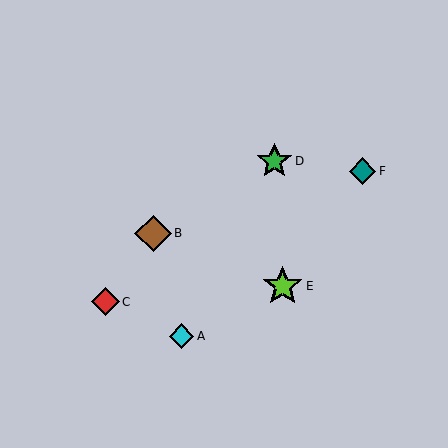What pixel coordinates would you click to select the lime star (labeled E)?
Click at (283, 286) to select the lime star E.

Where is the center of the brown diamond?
The center of the brown diamond is at (153, 233).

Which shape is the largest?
The lime star (labeled E) is the largest.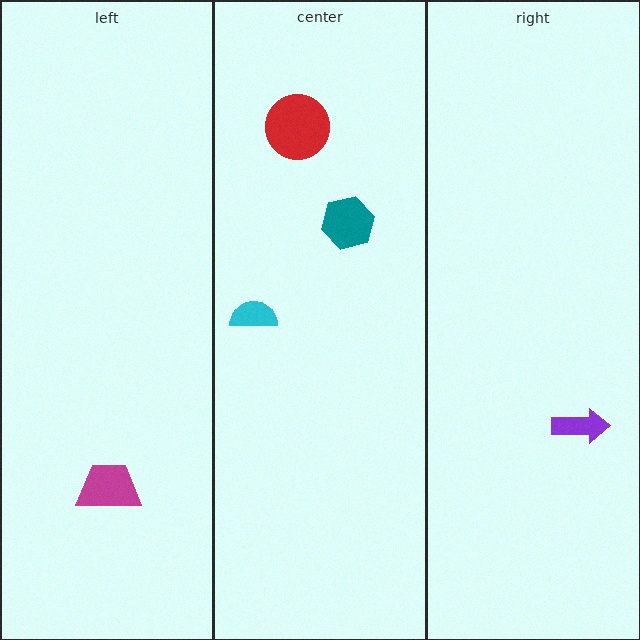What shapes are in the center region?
The red circle, the teal hexagon, the cyan semicircle.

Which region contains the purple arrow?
The right region.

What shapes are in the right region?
The purple arrow.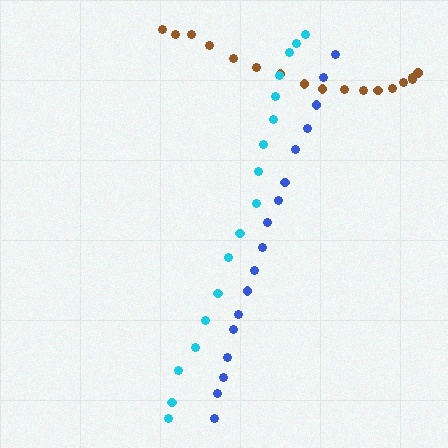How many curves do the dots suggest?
There are 3 distinct paths.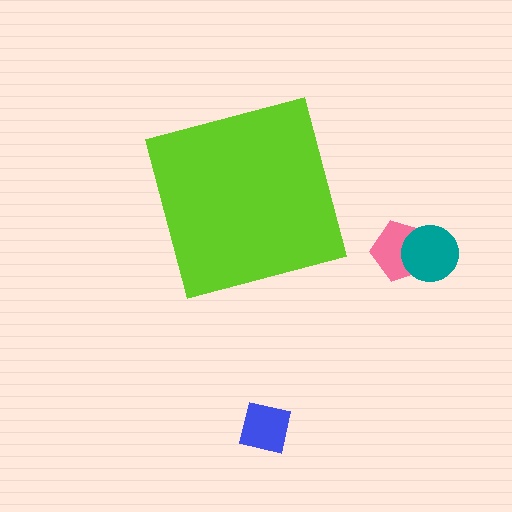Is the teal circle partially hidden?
No, the teal circle is fully visible.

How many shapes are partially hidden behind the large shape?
0 shapes are partially hidden.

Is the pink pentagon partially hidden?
No, the pink pentagon is fully visible.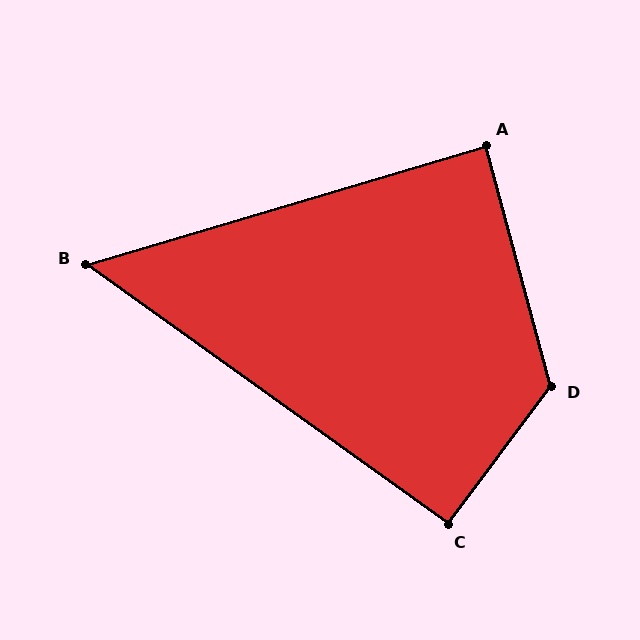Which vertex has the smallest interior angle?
B, at approximately 52 degrees.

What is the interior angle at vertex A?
Approximately 89 degrees (approximately right).